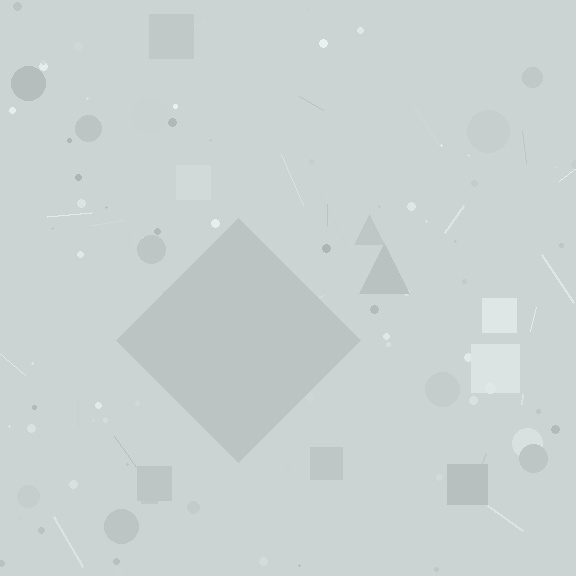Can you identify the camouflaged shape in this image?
The camouflaged shape is a diamond.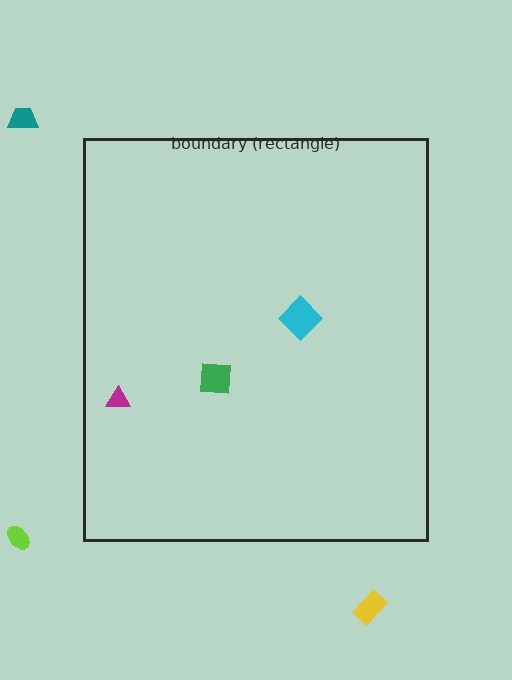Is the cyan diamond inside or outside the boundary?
Inside.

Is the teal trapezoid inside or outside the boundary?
Outside.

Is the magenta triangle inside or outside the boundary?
Inside.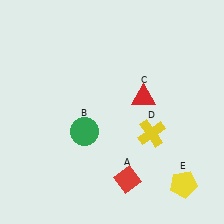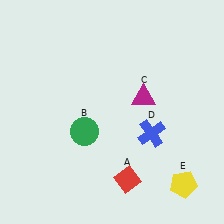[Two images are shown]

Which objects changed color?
C changed from red to magenta. D changed from yellow to blue.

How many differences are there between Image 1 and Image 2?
There are 2 differences between the two images.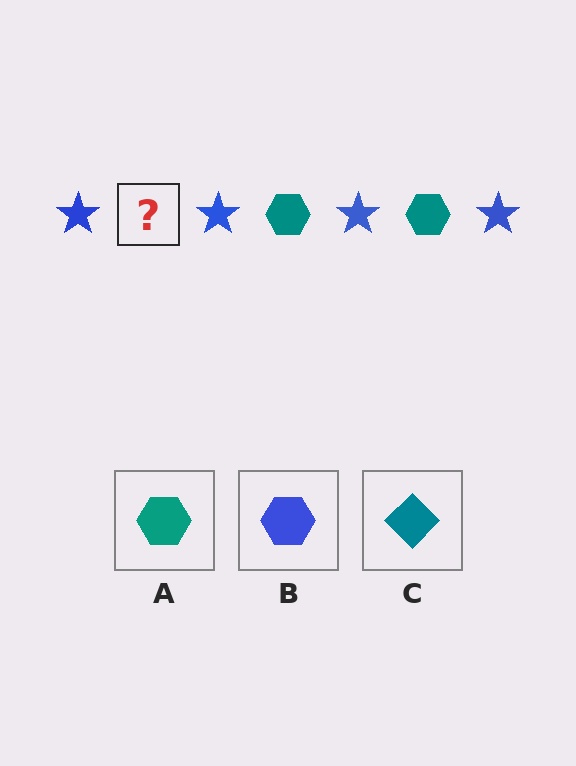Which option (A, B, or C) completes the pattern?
A.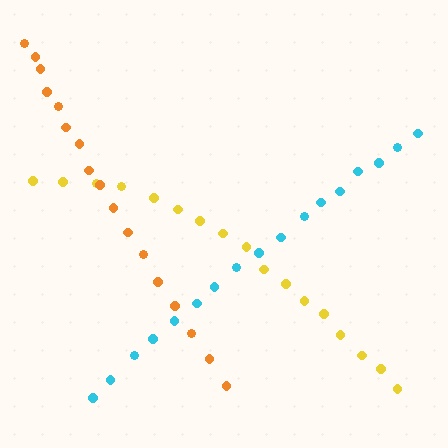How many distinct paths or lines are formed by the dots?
There are 3 distinct paths.